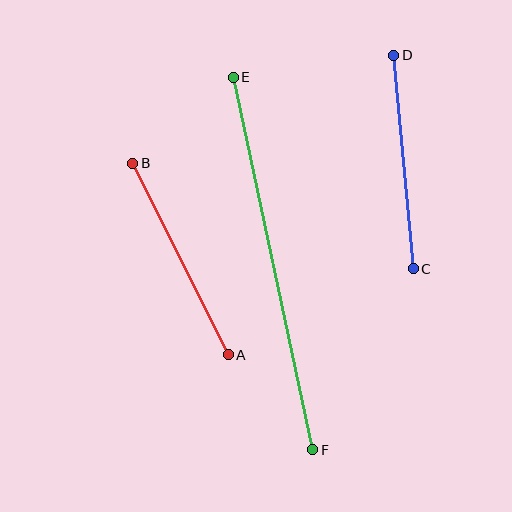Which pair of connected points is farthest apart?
Points E and F are farthest apart.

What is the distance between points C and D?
The distance is approximately 214 pixels.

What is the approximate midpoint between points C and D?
The midpoint is at approximately (404, 162) pixels.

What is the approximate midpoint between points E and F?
The midpoint is at approximately (273, 264) pixels.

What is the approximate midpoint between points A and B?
The midpoint is at approximately (180, 259) pixels.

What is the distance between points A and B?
The distance is approximately 214 pixels.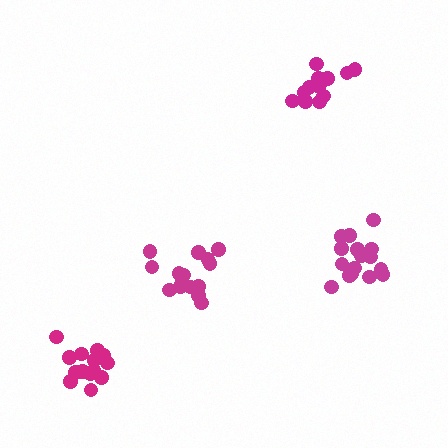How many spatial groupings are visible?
There are 4 spatial groupings.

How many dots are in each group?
Group 1: 17 dots, Group 2: 15 dots, Group 3: 14 dots, Group 4: 17 dots (63 total).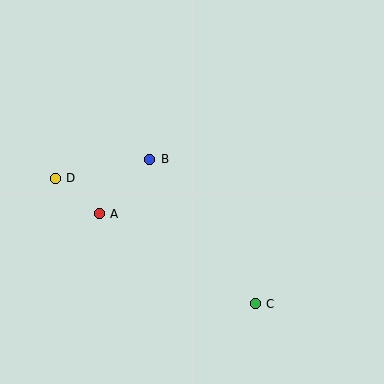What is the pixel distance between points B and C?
The distance between B and C is 179 pixels.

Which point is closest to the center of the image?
Point B at (150, 159) is closest to the center.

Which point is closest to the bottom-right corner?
Point C is closest to the bottom-right corner.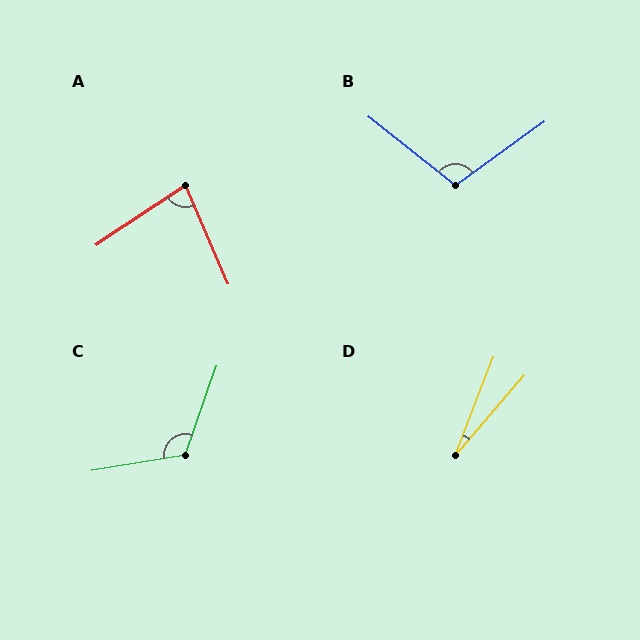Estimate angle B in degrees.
Approximately 106 degrees.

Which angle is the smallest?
D, at approximately 19 degrees.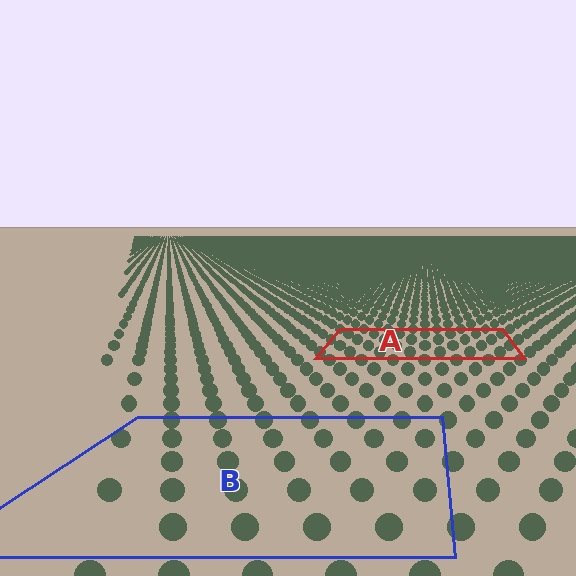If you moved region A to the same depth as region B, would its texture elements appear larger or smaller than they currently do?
They would appear larger. At a closer depth, the same texture elements are projected at a bigger on-screen size.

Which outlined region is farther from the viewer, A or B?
Region A is farther from the viewer — the texture elements inside it appear smaller and more densely packed.